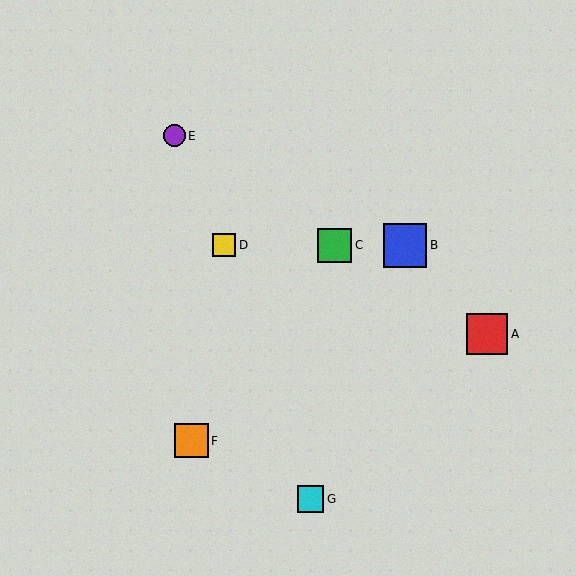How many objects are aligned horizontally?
3 objects (B, C, D) are aligned horizontally.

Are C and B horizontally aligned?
Yes, both are at y≈245.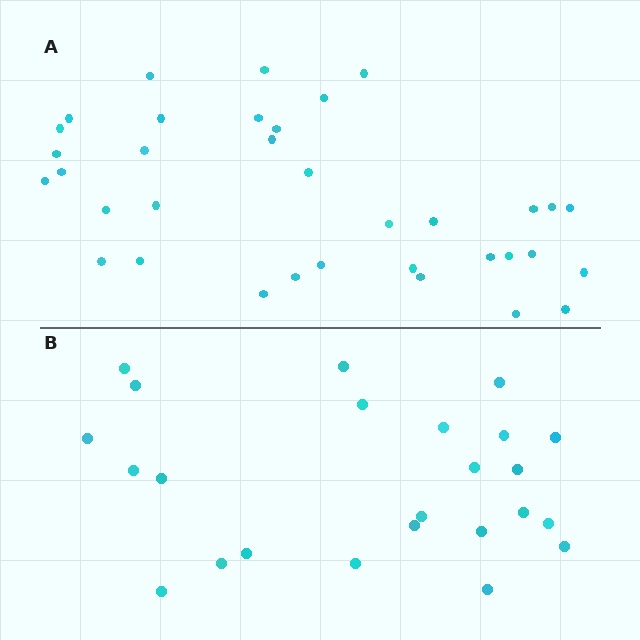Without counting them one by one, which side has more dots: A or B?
Region A (the top region) has more dots.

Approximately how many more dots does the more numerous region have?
Region A has roughly 12 or so more dots than region B.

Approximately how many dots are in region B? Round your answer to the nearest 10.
About 20 dots. (The exact count is 24, which rounds to 20.)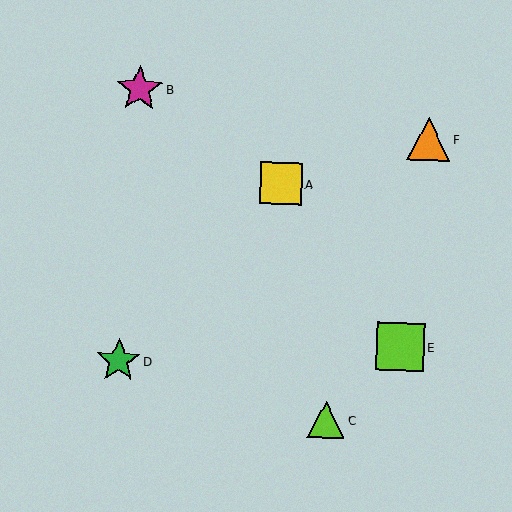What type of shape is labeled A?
Shape A is a yellow square.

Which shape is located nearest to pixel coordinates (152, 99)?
The magenta star (labeled B) at (140, 89) is nearest to that location.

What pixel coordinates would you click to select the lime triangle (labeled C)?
Click at (326, 419) to select the lime triangle C.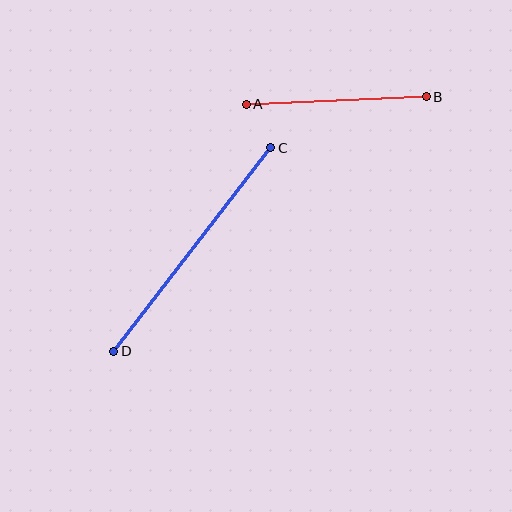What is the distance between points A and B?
The distance is approximately 180 pixels.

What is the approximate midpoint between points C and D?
The midpoint is at approximately (192, 250) pixels.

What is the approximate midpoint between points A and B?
The midpoint is at approximately (336, 101) pixels.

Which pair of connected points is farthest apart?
Points C and D are farthest apart.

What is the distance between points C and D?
The distance is approximately 257 pixels.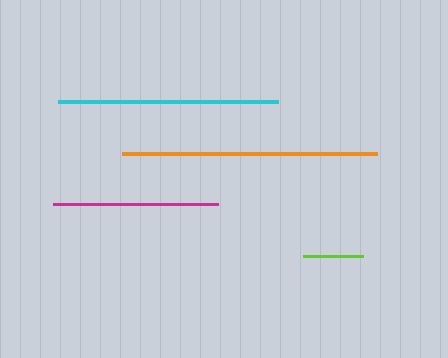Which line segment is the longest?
The orange line is the longest at approximately 256 pixels.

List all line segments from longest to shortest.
From longest to shortest: orange, cyan, magenta, lime.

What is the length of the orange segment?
The orange segment is approximately 256 pixels long.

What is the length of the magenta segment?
The magenta segment is approximately 165 pixels long.